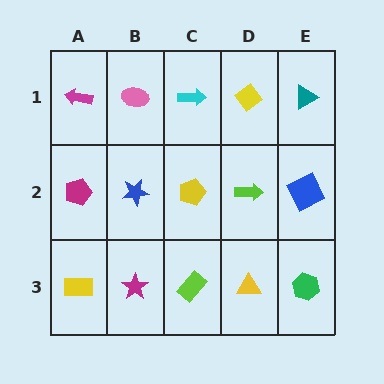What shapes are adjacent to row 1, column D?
A lime arrow (row 2, column D), a cyan arrow (row 1, column C), a teal triangle (row 1, column E).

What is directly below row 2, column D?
A yellow triangle.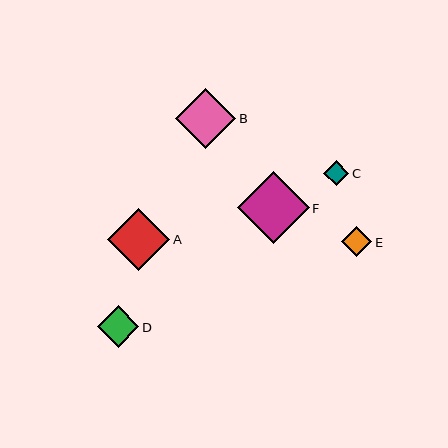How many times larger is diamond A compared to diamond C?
Diamond A is approximately 2.5 times the size of diamond C.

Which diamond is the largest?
Diamond F is the largest with a size of approximately 72 pixels.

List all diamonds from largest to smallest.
From largest to smallest: F, A, B, D, E, C.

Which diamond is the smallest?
Diamond C is the smallest with a size of approximately 25 pixels.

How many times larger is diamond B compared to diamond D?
Diamond B is approximately 1.4 times the size of diamond D.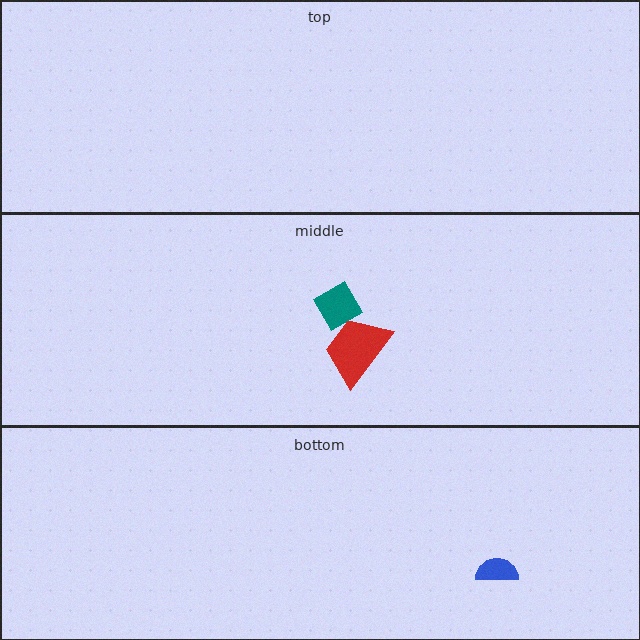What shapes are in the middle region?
The red trapezoid, the teal diamond.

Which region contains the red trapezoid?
The middle region.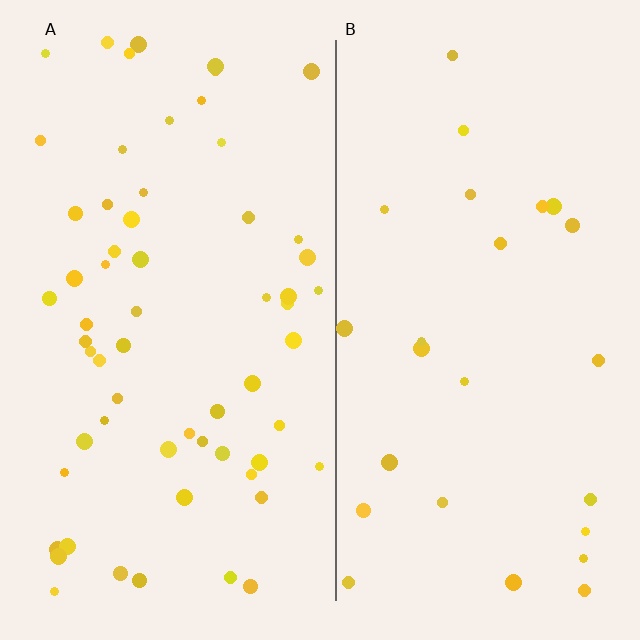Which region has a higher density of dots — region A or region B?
A (the left).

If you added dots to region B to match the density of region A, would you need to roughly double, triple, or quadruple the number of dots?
Approximately double.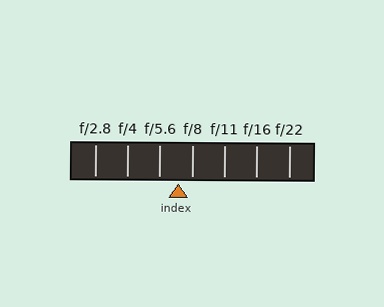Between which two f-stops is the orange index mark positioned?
The index mark is between f/5.6 and f/8.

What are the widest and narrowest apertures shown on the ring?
The widest aperture shown is f/2.8 and the narrowest is f/22.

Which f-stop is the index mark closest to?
The index mark is closest to f/8.